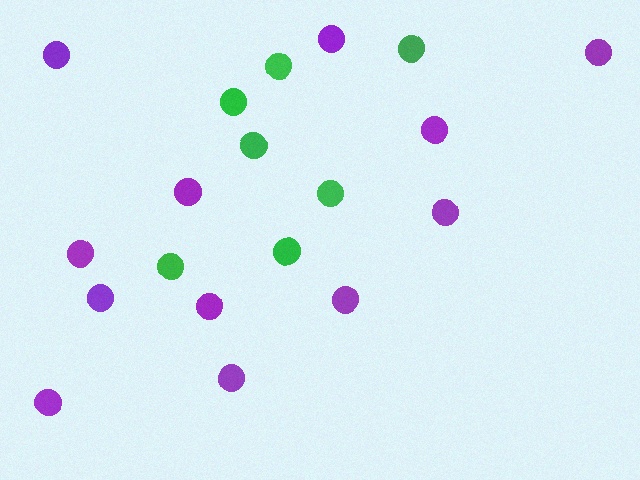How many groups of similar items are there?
There are 2 groups: one group of green circles (7) and one group of purple circles (12).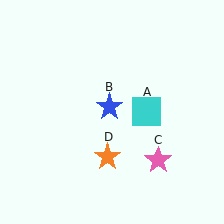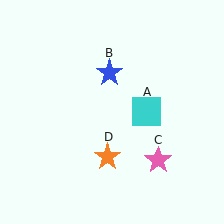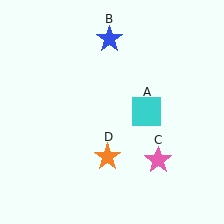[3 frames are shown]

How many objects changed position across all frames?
1 object changed position: blue star (object B).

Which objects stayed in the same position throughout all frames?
Cyan square (object A) and pink star (object C) and orange star (object D) remained stationary.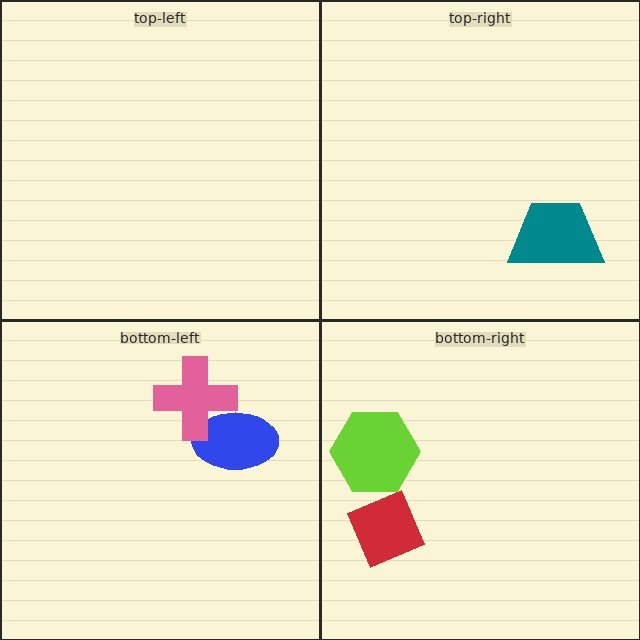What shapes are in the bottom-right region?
The lime hexagon, the red diamond.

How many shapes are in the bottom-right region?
2.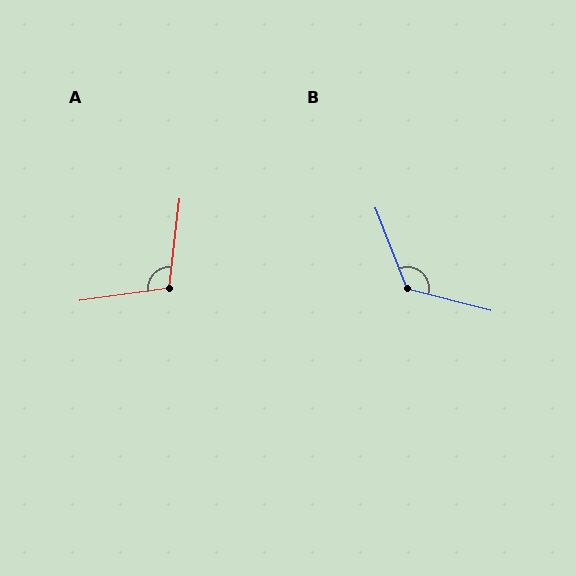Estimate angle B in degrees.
Approximately 126 degrees.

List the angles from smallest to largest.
A (105°), B (126°).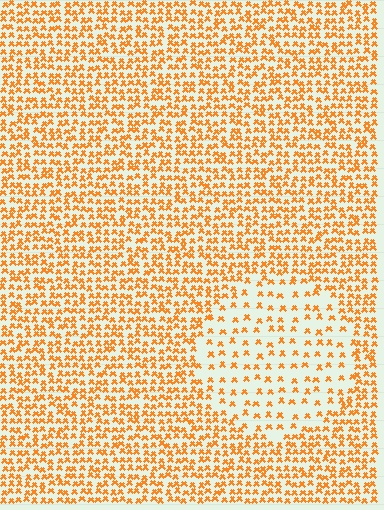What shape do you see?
I see a circle.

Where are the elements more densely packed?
The elements are more densely packed outside the circle boundary.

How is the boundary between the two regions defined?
The boundary is defined by a change in element density (approximately 2.3x ratio). All elements are the same color, size, and shape.